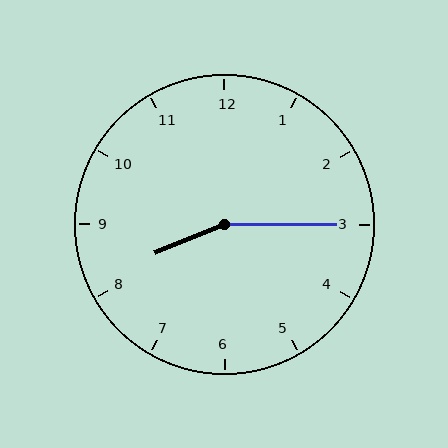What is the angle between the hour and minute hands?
Approximately 158 degrees.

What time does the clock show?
8:15.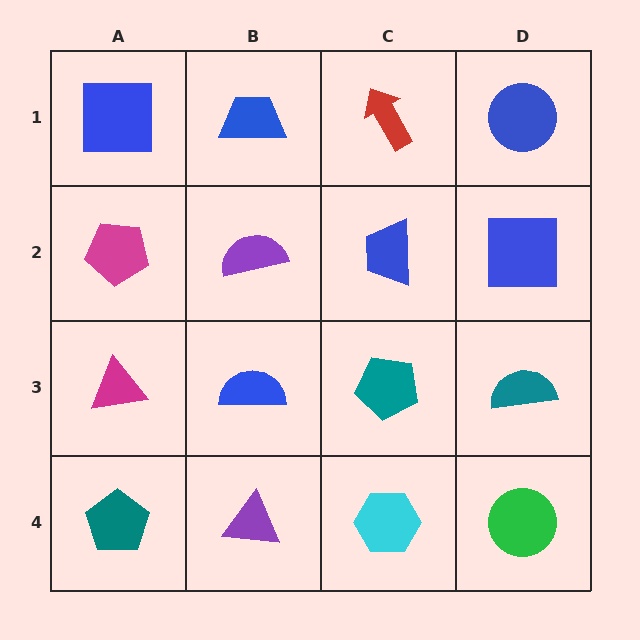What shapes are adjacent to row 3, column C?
A blue trapezoid (row 2, column C), a cyan hexagon (row 4, column C), a blue semicircle (row 3, column B), a teal semicircle (row 3, column D).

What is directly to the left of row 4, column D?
A cyan hexagon.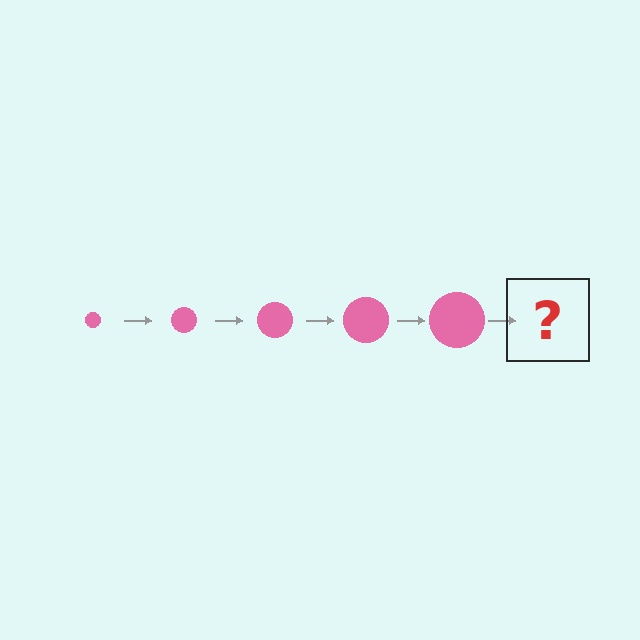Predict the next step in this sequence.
The next step is a pink circle, larger than the previous one.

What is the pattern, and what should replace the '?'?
The pattern is that the circle gets progressively larger each step. The '?' should be a pink circle, larger than the previous one.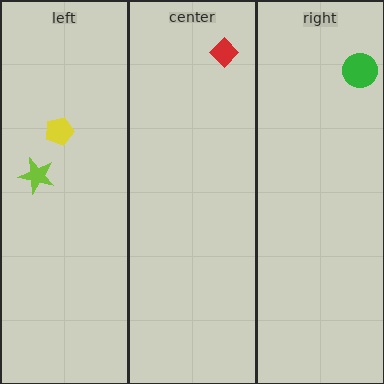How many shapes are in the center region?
1.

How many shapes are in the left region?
2.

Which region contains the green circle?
The right region.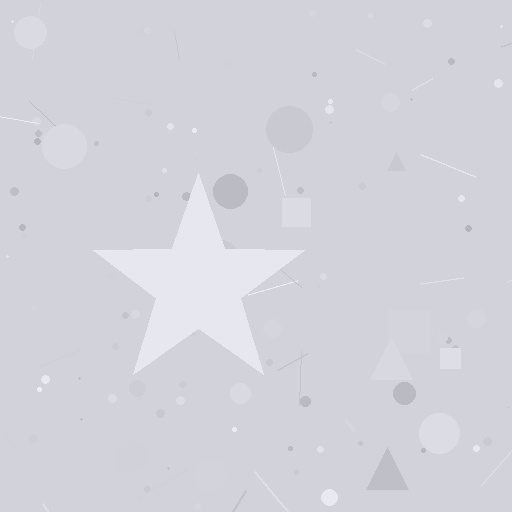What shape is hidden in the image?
A star is hidden in the image.